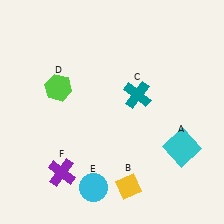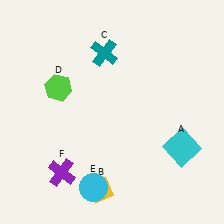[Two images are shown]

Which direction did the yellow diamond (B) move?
The yellow diamond (B) moved left.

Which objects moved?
The objects that moved are: the yellow diamond (B), the teal cross (C).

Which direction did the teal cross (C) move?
The teal cross (C) moved up.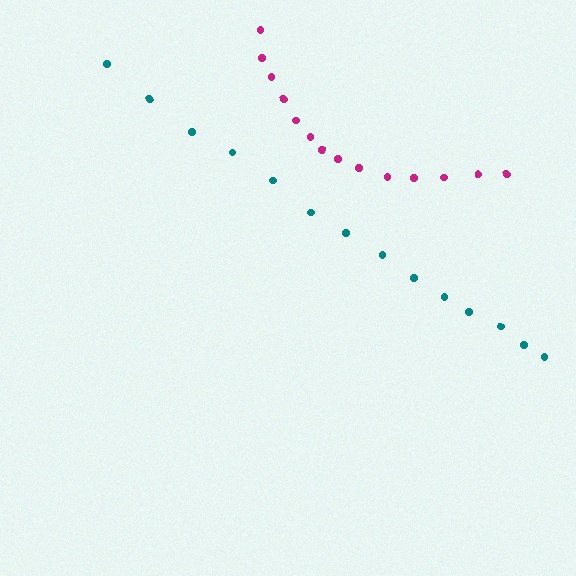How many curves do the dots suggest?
There are 2 distinct paths.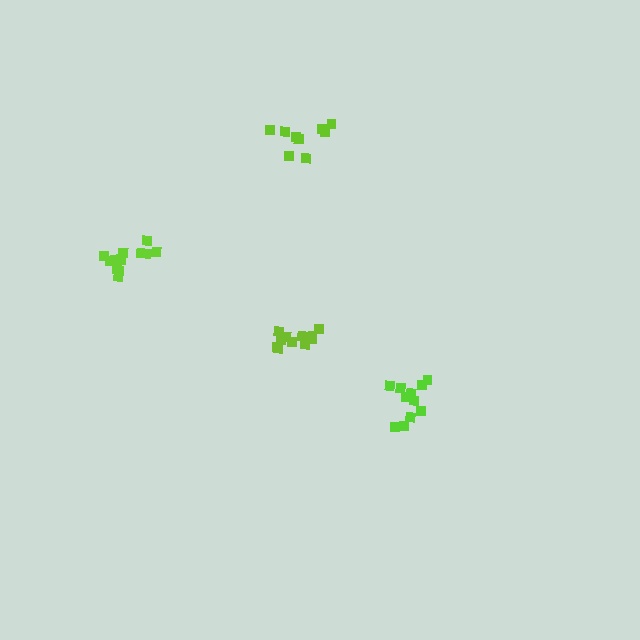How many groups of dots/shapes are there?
There are 4 groups.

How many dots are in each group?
Group 1: 11 dots, Group 2: 11 dots, Group 3: 9 dots, Group 4: 12 dots (43 total).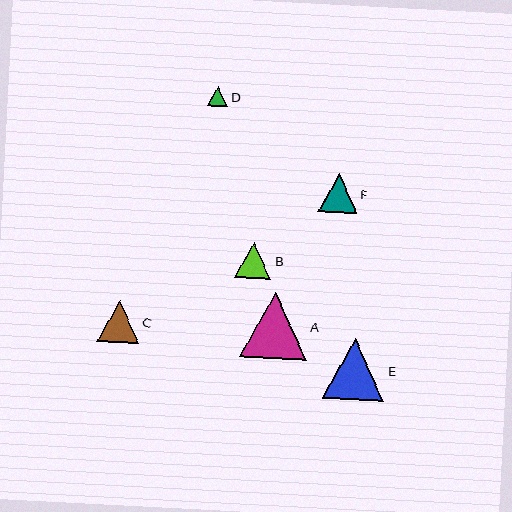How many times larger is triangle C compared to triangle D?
Triangle C is approximately 2.1 times the size of triangle D.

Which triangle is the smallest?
Triangle D is the smallest with a size of approximately 20 pixels.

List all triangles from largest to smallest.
From largest to smallest: A, E, C, F, B, D.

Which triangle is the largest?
Triangle A is the largest with a size of approximately 67 pixels.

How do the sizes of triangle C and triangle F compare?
Triangle C and triangle F are approximately the same size.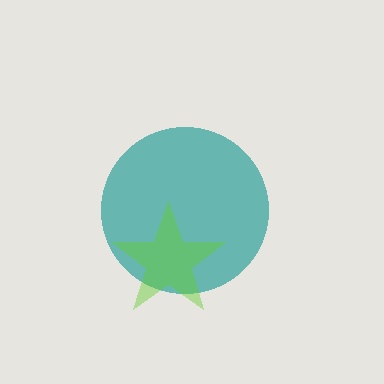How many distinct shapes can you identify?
There are 2 distinct shapes: a teal circle, a lime star.